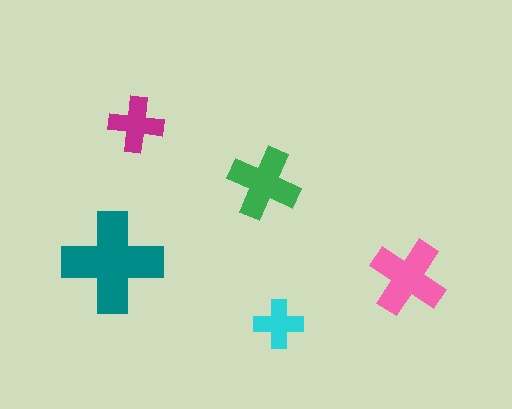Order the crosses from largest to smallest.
the teal one, the pink one, the green one, the magenta one, the cyan one.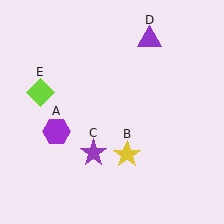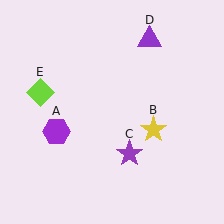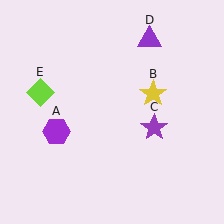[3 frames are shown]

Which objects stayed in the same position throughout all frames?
Purple hexagon (object A) and purple triangle (object D) and lime diamond (object E) remained stationary.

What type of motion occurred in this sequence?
The yellow star (object B), purple star (object C) rotated counterclockwise around the center of the scene.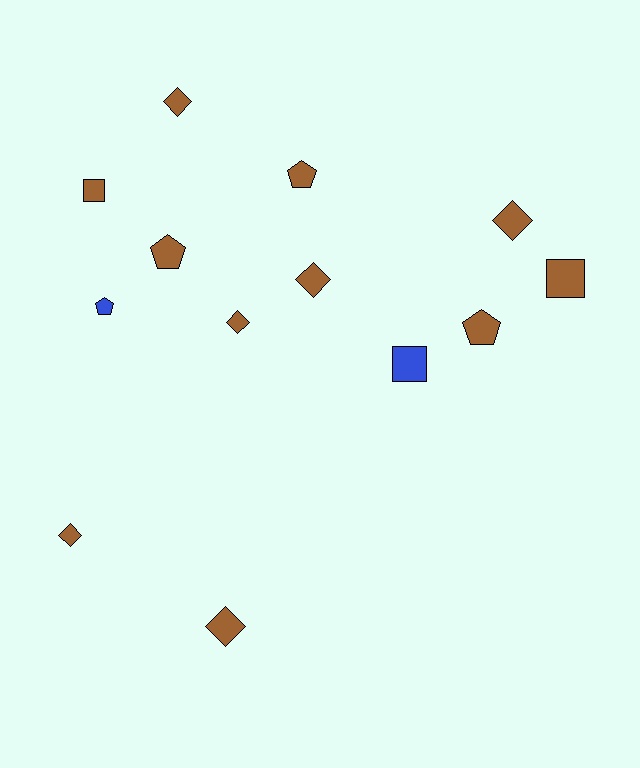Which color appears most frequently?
Brown, with 11 objects.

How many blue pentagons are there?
There is 1 blue pentagon.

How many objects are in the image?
There are 13 objects.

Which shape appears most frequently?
Diamond, with 6 objects.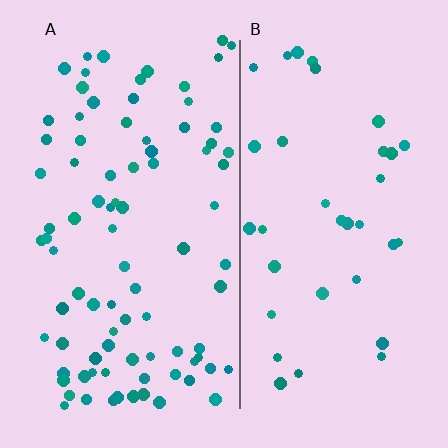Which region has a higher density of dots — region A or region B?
A (the left).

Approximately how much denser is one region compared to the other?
Approximately 2.4× — region A over region B.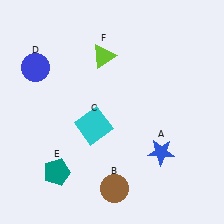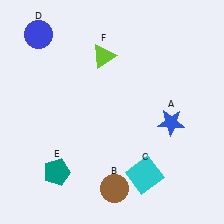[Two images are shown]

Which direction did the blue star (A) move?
The blue star (A) moved up.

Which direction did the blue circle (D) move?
The blue circle (D) moved up.